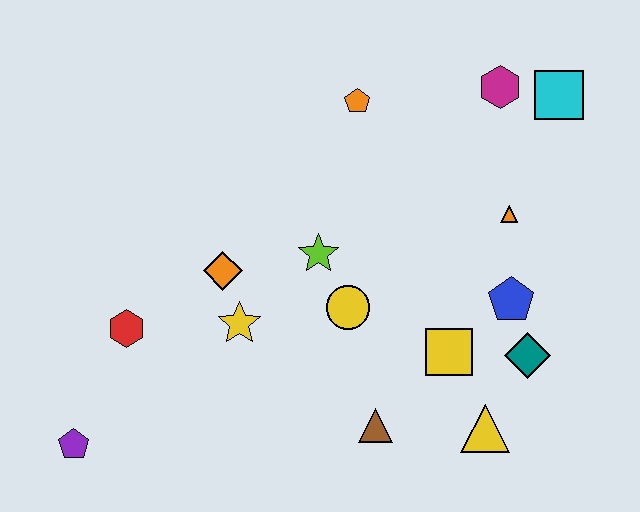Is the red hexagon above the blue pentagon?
No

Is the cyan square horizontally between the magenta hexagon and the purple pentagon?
No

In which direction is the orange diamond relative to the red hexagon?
The orange diamond is to the right of the red hexagon.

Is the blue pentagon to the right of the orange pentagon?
Yes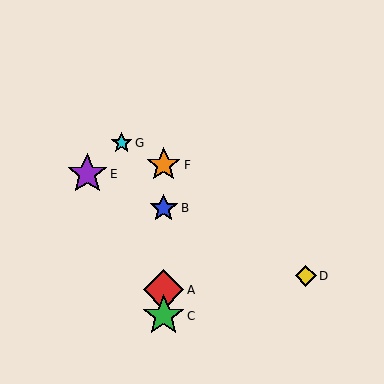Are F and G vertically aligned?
No, F is at x≈164 and G is at x≈122.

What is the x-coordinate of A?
Object A is at x≈164.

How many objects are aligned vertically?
4 objects (A, B, C, F) are aligned vertically.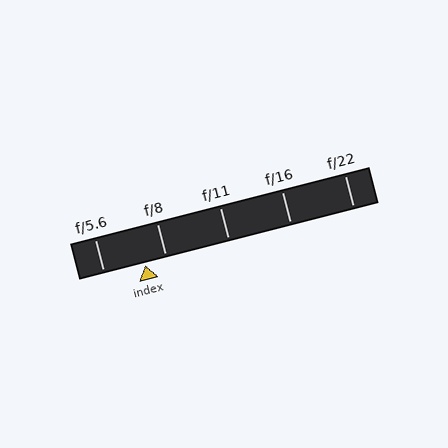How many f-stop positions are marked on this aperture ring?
There are 5 f-stop positions marked.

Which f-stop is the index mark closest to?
The index mark is closest to f/8.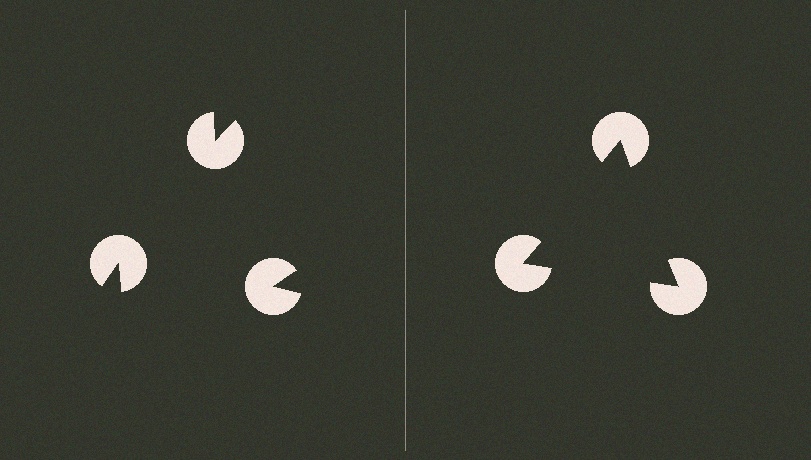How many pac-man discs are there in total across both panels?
6 — 3 on each side.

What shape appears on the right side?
An illusory triangle.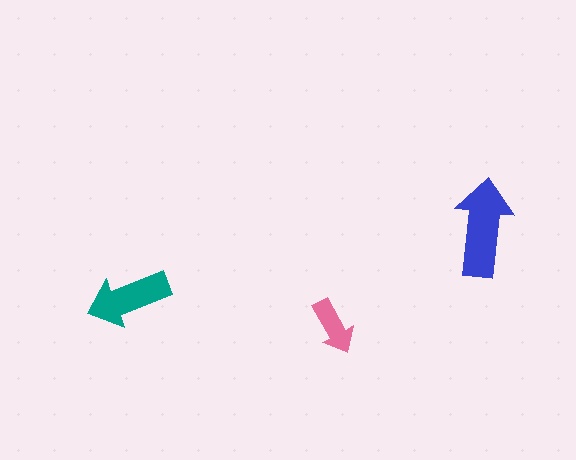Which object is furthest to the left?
The teal arrow is leftmost.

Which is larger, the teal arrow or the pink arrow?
The teal one.